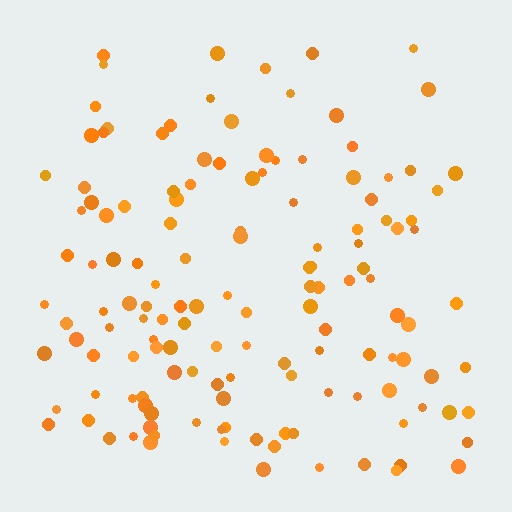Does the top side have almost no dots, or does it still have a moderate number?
Still a moderate number, just noticeably fewer than the bottom.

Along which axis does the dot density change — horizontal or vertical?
Vertical.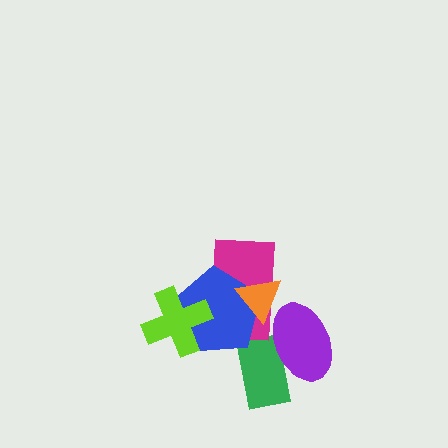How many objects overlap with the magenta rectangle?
4 objects overlap with the magenta rectangle.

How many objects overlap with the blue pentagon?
3 objects overlap with the blue pentagon.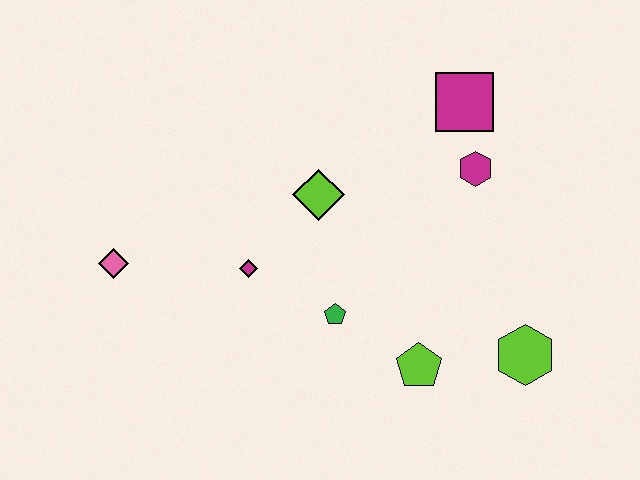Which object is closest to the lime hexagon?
The lime pentagon is closest to the lime hexagon.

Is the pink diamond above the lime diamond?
No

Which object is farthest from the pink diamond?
The lime hexagon is farthest from the pink diamond.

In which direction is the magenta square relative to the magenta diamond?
The magenta square is to the right of the magenta diamond.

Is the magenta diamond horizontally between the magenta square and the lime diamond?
No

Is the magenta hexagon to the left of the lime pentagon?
No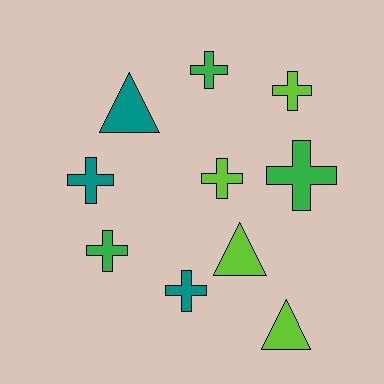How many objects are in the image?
There are 10 objects.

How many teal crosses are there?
There are 2 teal crosses.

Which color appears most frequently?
Lime, with 4 objects.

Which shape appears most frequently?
Cross, with 7 objects.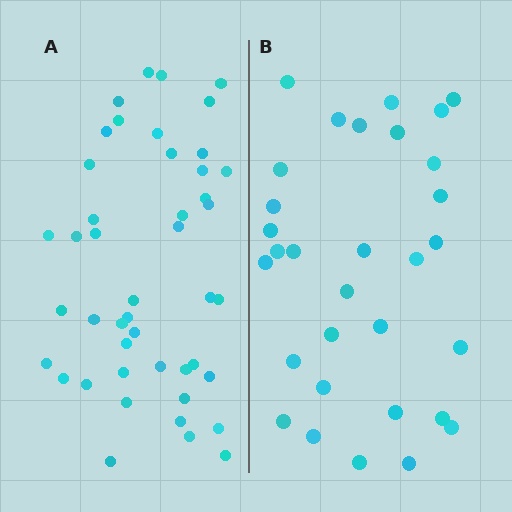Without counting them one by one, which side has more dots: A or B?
Region A (the left region) has more dots.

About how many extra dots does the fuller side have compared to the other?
Region A has approximately 15 more dots than region B.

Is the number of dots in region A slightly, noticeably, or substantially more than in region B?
Region A has substantially more. The ratio is roughly 1.5 to 1.